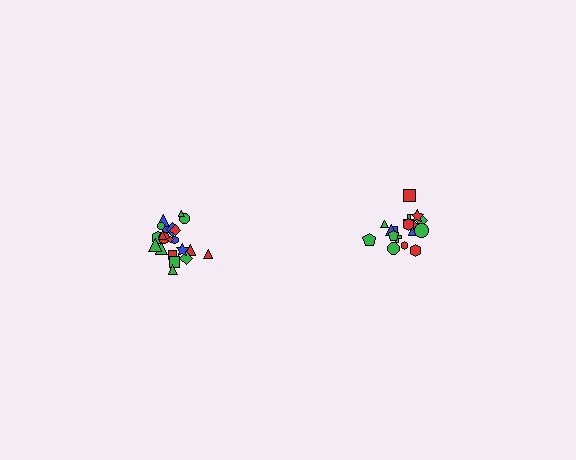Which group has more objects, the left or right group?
The left group.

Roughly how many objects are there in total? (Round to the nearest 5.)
Roughly 40 objects in total.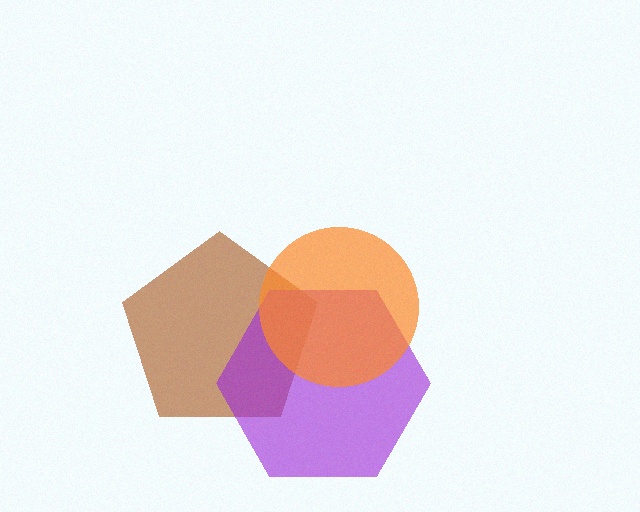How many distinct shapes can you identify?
There are 3 distinct shapes: a brown pentagon, a purple hexagon, an orange circle.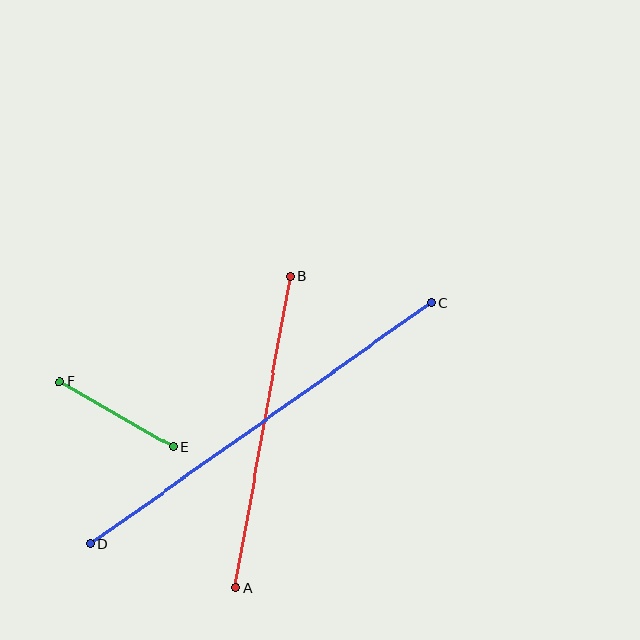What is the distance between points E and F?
The distance is approximately 132 pixels.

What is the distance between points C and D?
The distance is approximately 417 pixels.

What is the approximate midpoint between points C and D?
The midpoint is at approximately (261, 423) pixels.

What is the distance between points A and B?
The distance is approximately 316 pixels.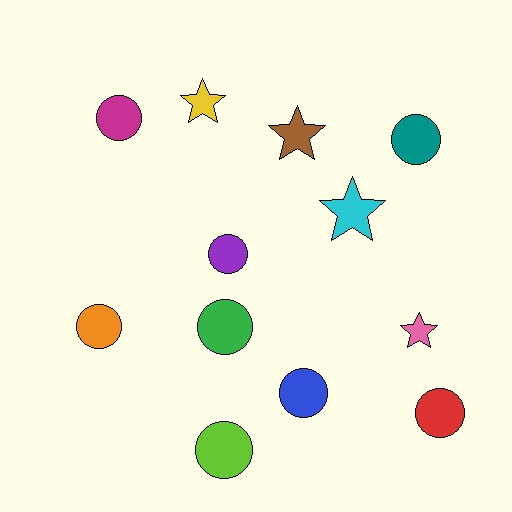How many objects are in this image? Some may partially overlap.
There are 12 objects.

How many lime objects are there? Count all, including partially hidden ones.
There is 1 lime object.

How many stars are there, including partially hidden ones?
There are 4 stars.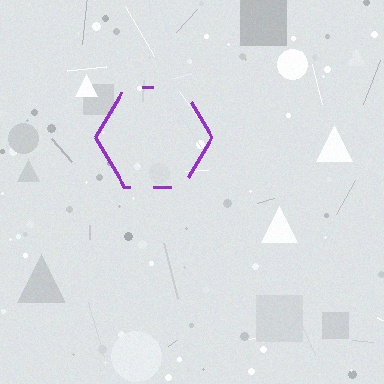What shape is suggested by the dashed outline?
The dashed outline suggests a hexagon.